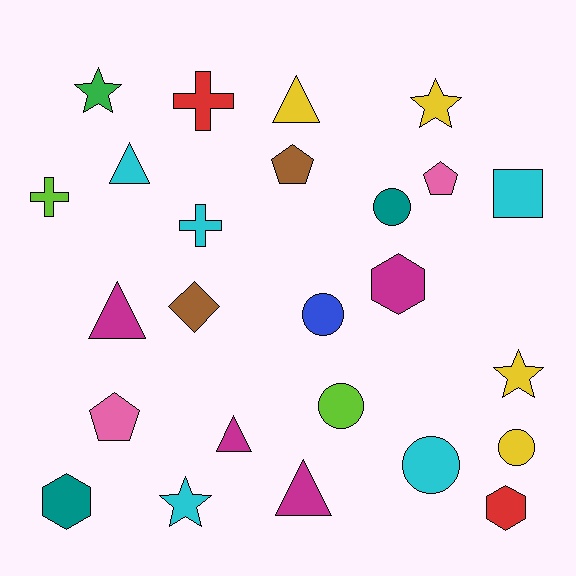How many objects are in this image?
There are 25 objects.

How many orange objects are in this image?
There are no orange objects.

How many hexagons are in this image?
There are 3 hexagons.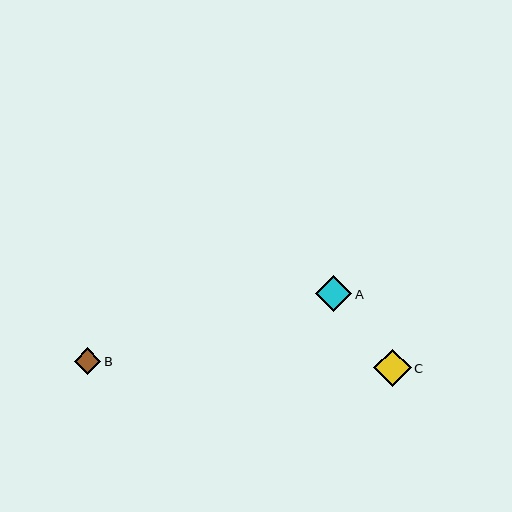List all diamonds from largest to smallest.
From largest to smallest: C, A, B.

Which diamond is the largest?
Diamond C is the largest with a size of approximately 37 pixels.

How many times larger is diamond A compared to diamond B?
Diamond A is approximately 1.3 times the size of diamond B.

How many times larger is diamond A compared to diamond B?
Diamond A is approximately 1.3 times the size of diamond B.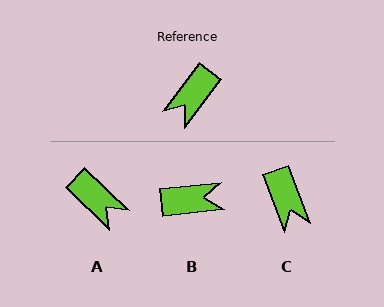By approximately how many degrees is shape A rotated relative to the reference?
Approximately 83 degrees counter-clockwise.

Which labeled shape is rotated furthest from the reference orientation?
B, about 133 degrees away.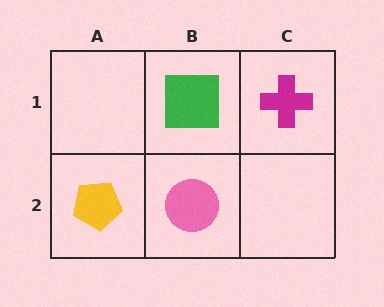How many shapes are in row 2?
2 shapes.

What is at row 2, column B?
A pink circle.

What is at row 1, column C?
A magenta cross.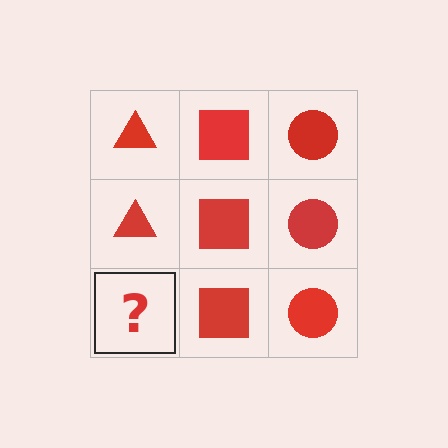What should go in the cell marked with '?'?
The missing cell should contain a red triangle.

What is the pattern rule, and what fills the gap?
The rule is that each column has a consistent shape. The gap should be filled with a red triangle.